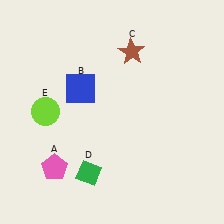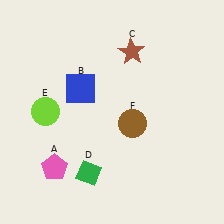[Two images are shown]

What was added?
A brown circle (F) was added in Image 2.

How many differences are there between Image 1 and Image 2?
There is 1 difference between the two images.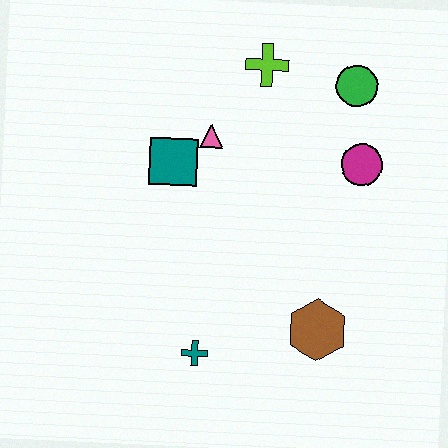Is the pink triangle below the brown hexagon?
No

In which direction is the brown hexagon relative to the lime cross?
The brown hexagon is below the lime cross.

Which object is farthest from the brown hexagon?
The lime cross is farthest from the brown hexagon.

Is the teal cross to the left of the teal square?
No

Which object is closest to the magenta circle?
The green circle is closest to the magenta circle.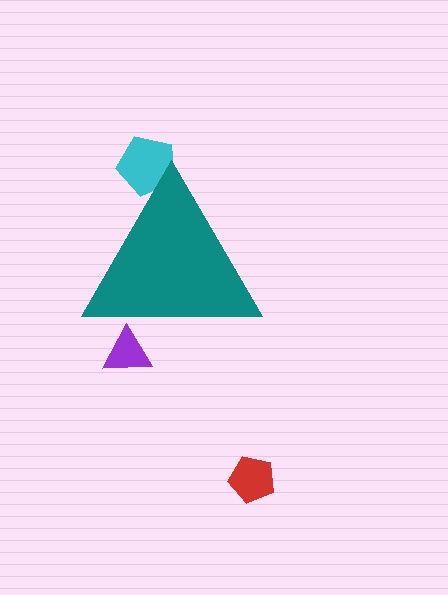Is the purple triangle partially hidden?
Yes, the purple triangle is partially hidden behind the teal triangle.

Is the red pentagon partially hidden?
No, the red pentagon is fully visible.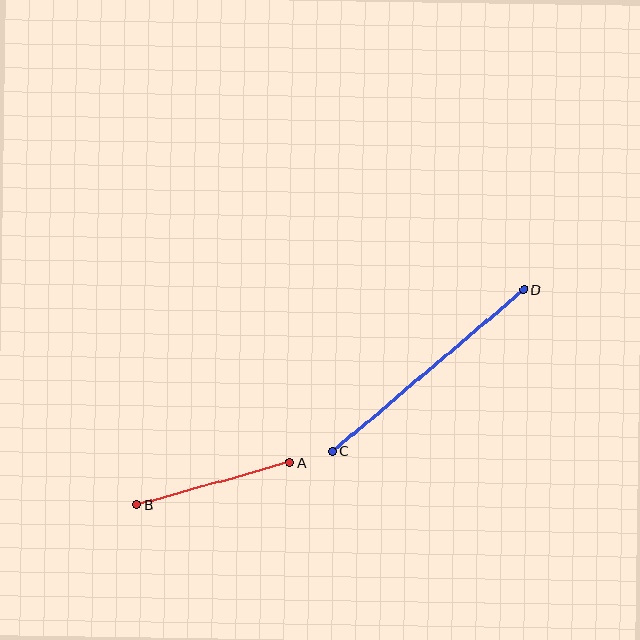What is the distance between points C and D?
The distance is approximately 250 pixels.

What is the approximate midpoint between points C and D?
The midpoint is at approximately (428, 371) pixels.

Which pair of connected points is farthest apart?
Points C and D are farthest apart.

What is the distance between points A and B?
The distance is approximately 159 pixels.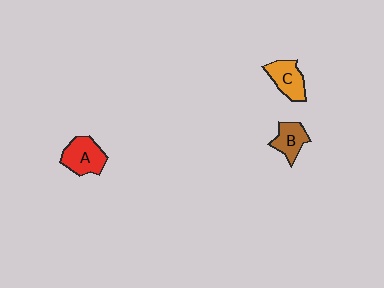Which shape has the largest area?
Shape A (red).